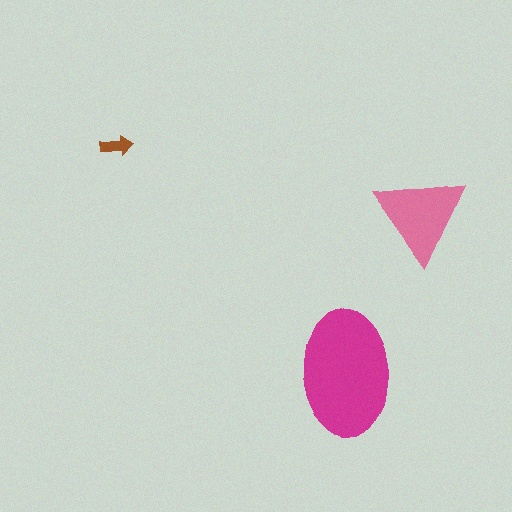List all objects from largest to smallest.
The magenta ellipse, the pink triangle, the brown arrow.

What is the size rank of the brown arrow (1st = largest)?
3rd.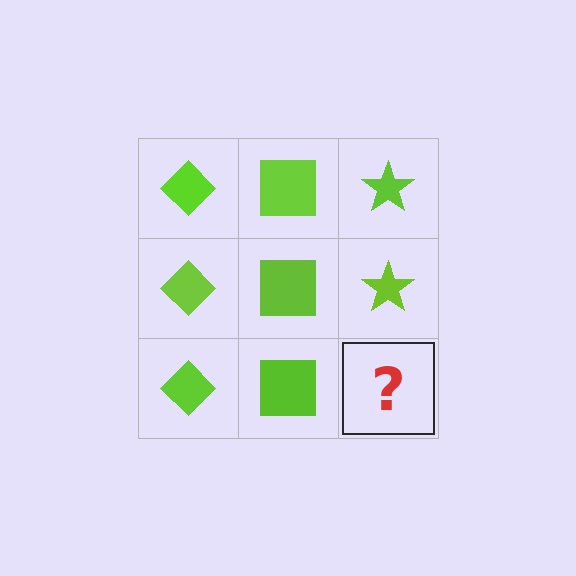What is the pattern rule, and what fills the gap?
The rule is that each column has a consistent shape. The gap should be filled with a lime star.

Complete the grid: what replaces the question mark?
The question mark should be replaced with a lime star.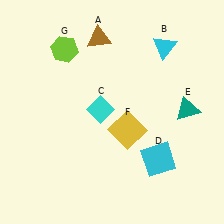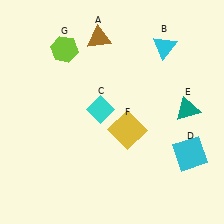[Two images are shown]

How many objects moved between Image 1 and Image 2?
1 object moved between the two images.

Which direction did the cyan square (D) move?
The cyan square (D) moved right.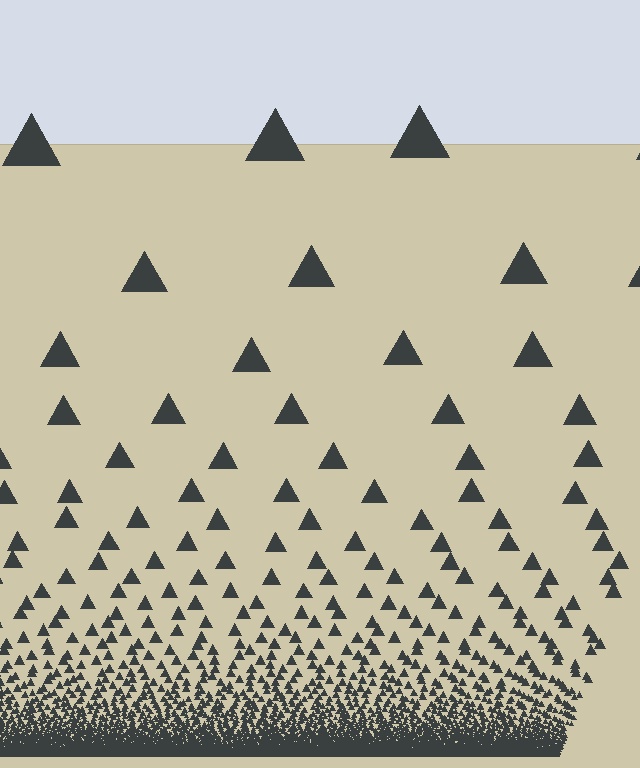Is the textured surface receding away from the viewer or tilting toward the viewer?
The surface appears to tilt toward the viewer. Texture elements get larger and sparser toward the top.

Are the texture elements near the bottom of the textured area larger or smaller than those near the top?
Smaller. The gradient is inverted — elements near the bottom are smaller and denser.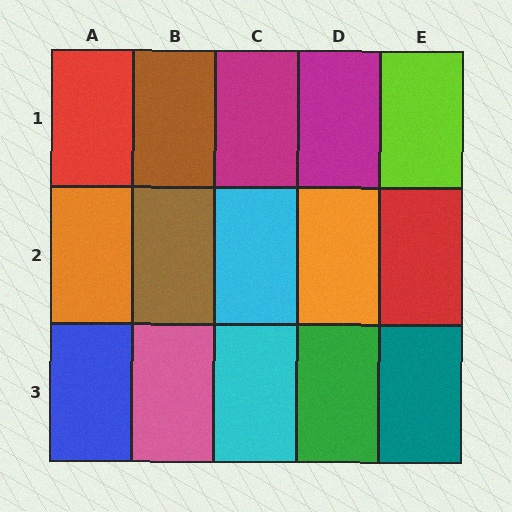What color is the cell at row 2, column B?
Brown.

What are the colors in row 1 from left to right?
Red, brown, magenta, magenta, lime.